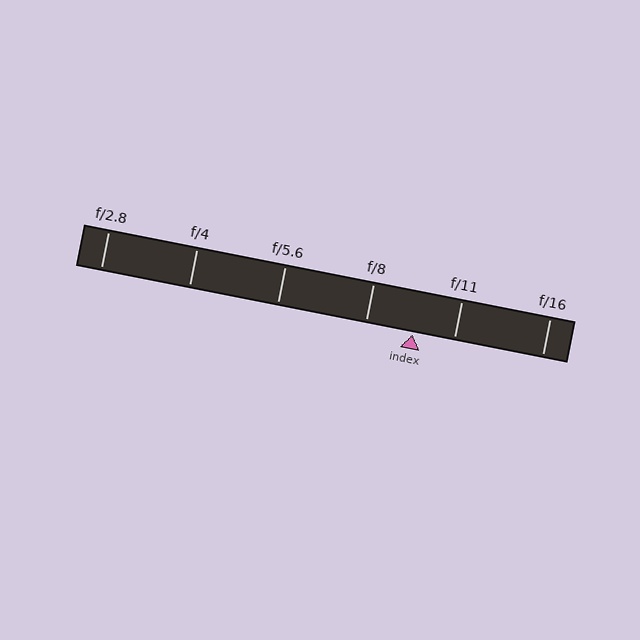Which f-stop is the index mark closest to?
The index mark is closest to f/11.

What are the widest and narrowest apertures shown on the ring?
The widest aperture shown is f/2.8 and the narrowest is f/16.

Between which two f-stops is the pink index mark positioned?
The index mark is between f/8 and f/11.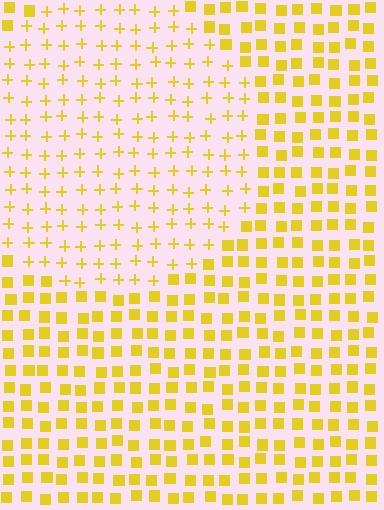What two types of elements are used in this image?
The image uses plus signs inside the circle region and squares outside it.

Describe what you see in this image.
The image is filled with small yellow elements arranged in a uniform grid. A circle-shaped region contains plus signs, while the surrounding area contains squares. The boundary is defined purely by the change in element shape.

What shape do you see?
I see a circle.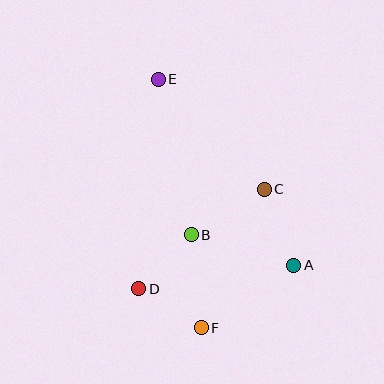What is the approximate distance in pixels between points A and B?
The distance between A and B is approximately 107 pixels.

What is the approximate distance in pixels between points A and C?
The distance between A and C is approximately 81 pixels.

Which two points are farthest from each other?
Points E and F are farthest from each other.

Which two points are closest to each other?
Points D and F are closest to each other.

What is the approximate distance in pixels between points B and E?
The distance between B and E is approximately 159 pixels.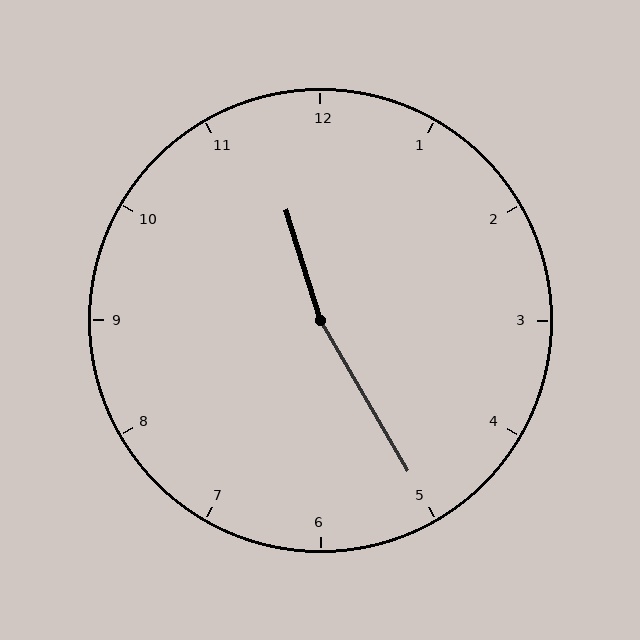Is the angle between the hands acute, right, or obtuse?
It is obtuse.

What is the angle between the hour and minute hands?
Approximately 168 degrees.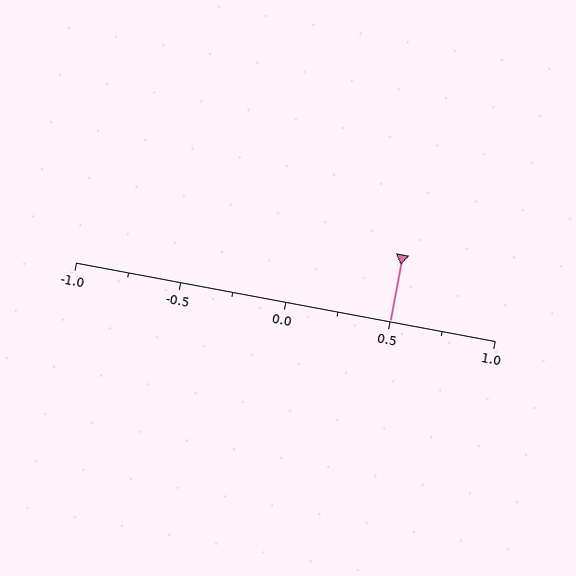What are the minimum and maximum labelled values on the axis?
The axis runs from -1.0 to 1.0.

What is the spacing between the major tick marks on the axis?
The major ticks are spaced 0.5 apart.